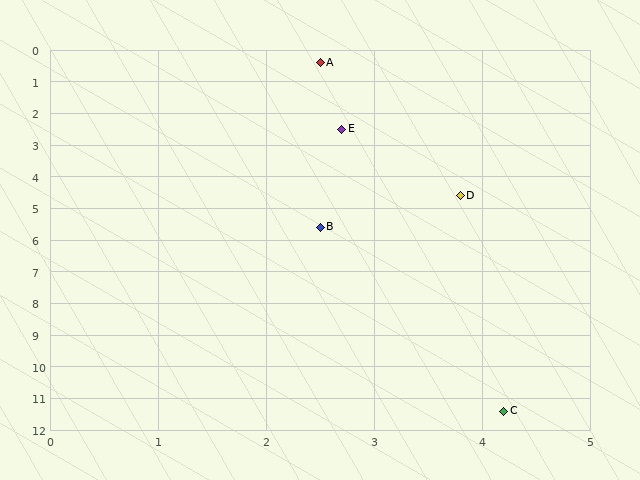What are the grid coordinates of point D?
Point D is at approximately (3.8, 4.6).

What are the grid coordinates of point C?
Point C is at approximately (4.2, 11.4).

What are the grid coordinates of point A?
Point A is at approximately (2.5, 0.4).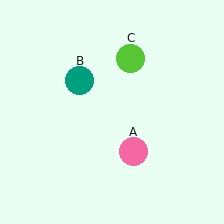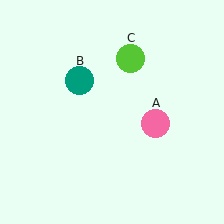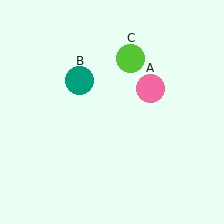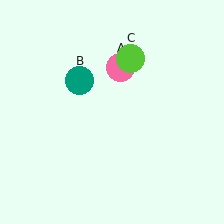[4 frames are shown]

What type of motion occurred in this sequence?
The pink circle (object A) rotated counterclockwise around the center of the scene.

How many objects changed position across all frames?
1 object changed position: pink circle (object A).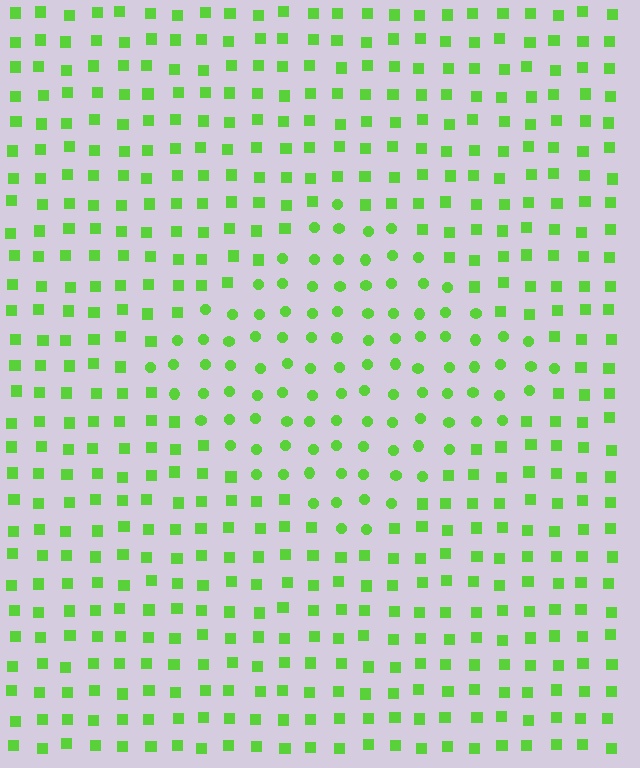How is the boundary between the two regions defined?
The boundary is defined by a change in element shape: circles inside vs. squares outside. All elements share the same color and spacing.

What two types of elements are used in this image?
The image uses circles inside the diamond region and squares outside it.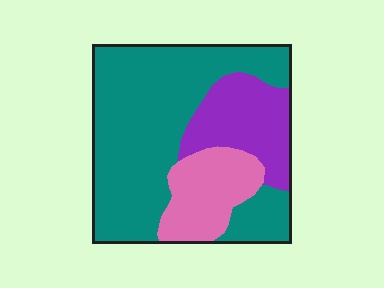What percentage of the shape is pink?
Pink takes up about one sixth (1/6) of the shape.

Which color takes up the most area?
Teal, at roughly 60%.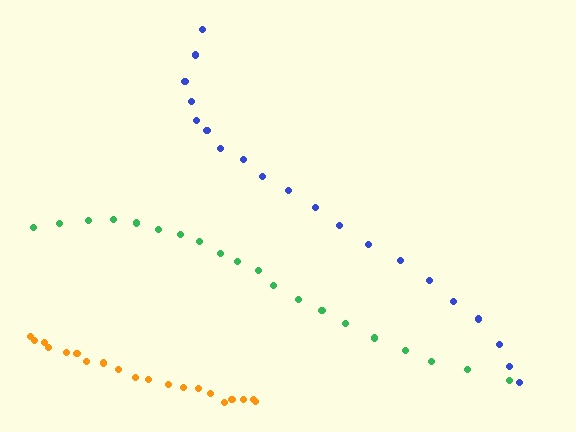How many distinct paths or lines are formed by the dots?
There are 3 distinct paths.